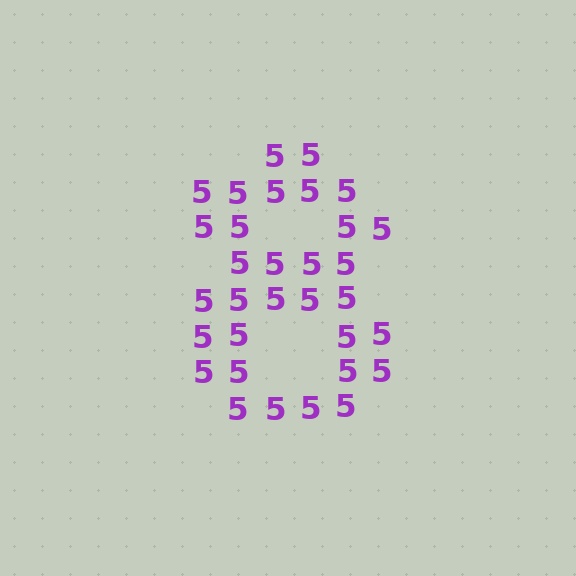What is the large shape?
The large shape is the digit 8.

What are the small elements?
The small elements are digit 5's.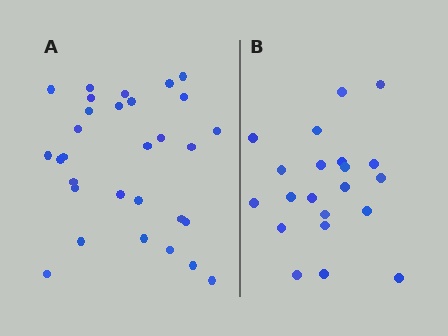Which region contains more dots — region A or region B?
Region A (the left region) has more dots.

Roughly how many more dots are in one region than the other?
Region A has roughly 8 or so more dots than region B.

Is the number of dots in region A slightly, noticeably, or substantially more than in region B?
Region A has noticeably more, but not dramatically so. The ratio is roughly 1.4 to 1.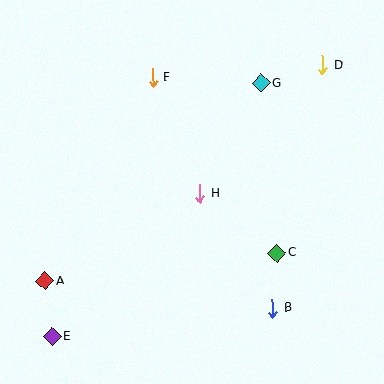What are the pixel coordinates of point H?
Point H is at (200, 193).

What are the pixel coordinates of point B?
Point B is at (273, 308).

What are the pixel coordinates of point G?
Point G is at (261, 83).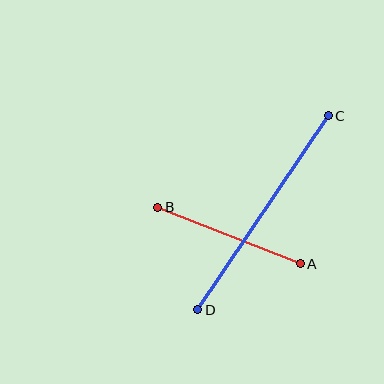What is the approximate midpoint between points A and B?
The midpoint is at approximately (229, 235) pixels.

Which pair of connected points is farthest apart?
Points C and D are farthest apart.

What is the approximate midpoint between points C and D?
The midpoint is at approximately (263, 213) pixels.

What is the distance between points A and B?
The distance is approximately 153 pixels.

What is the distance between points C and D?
The distance is approximately 234 pixels.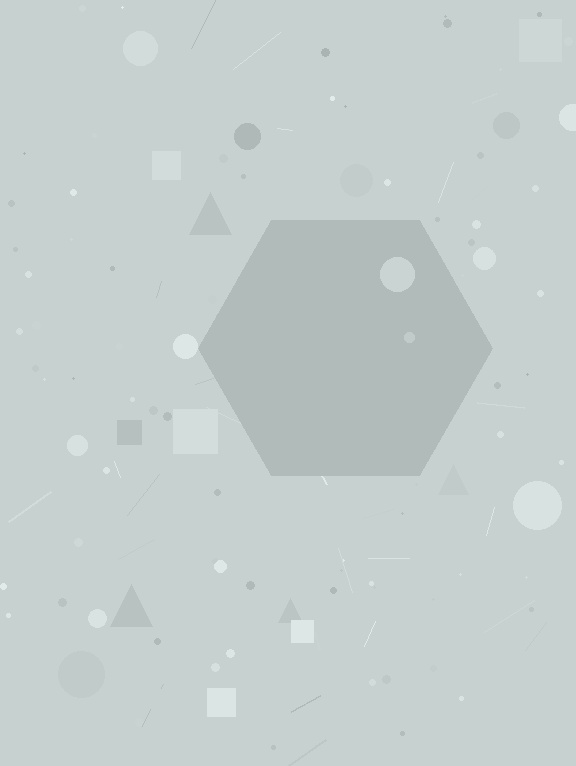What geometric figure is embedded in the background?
A hexagon is embedded in the background.